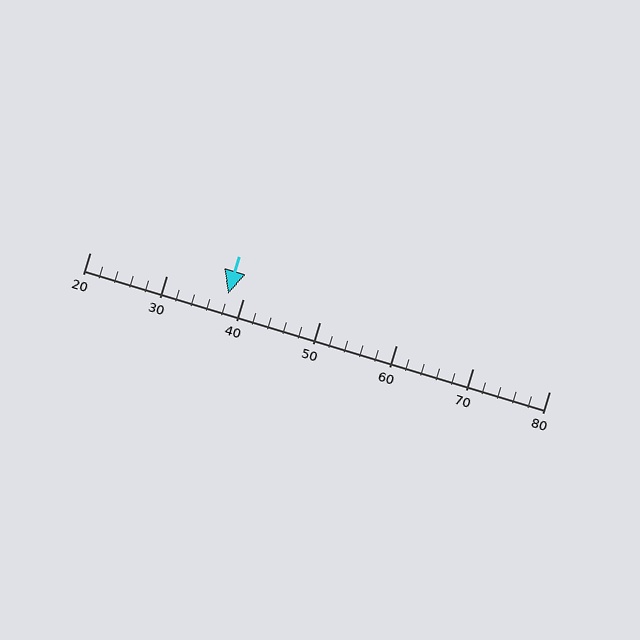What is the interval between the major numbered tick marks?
The major tick marks are spaced 10 units apart.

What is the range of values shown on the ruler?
The ruler shows values from 20 to 80.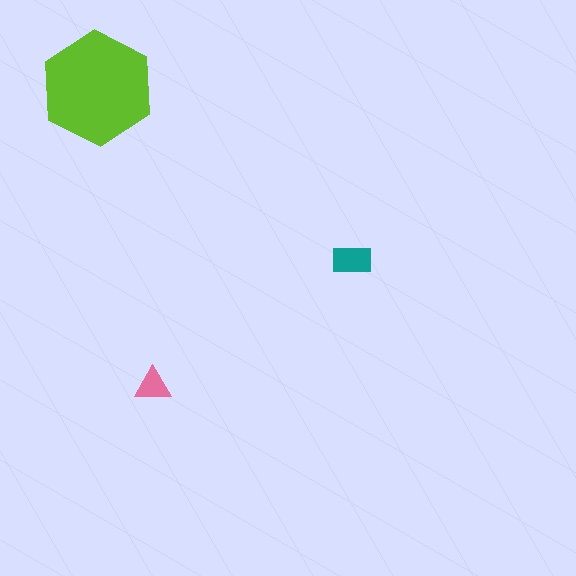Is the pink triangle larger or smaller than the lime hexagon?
Smaller.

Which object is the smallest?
The pink triangle.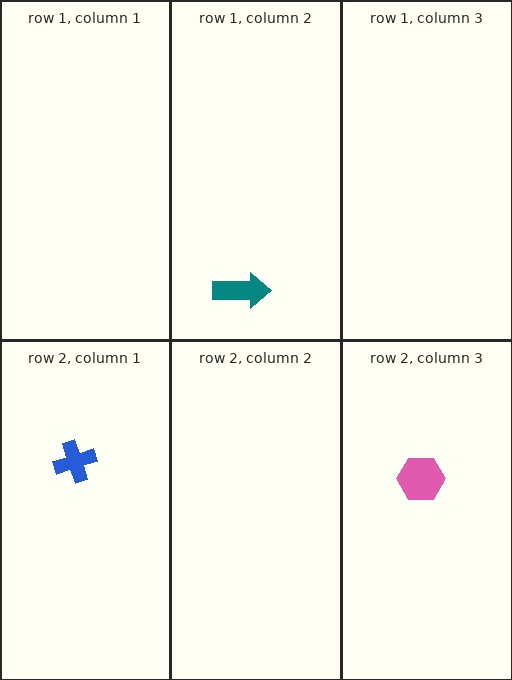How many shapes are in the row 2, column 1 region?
1.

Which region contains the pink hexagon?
The row 2, column 3 region.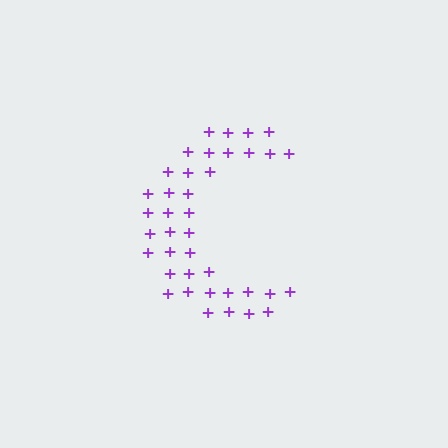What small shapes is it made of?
It is made of small plus signs.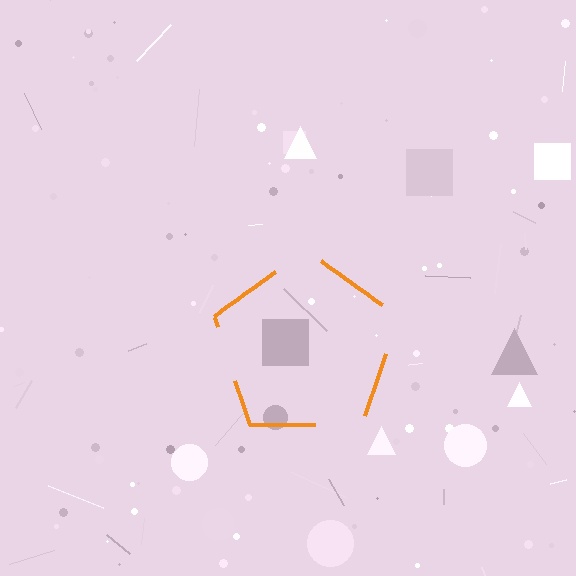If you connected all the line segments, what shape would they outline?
They would outline a pentagon.